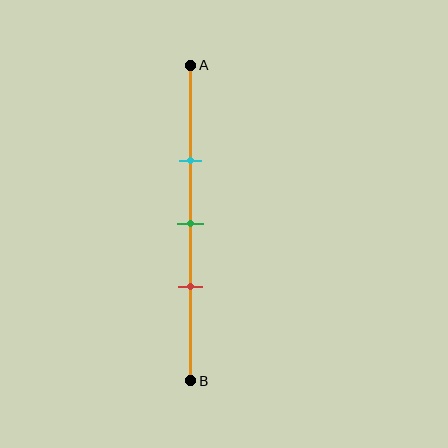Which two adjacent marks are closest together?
The green and red marks are the closest adjacent pair.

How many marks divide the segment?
There are 3 marks dividing the segment.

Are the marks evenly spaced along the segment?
Yes, the marks are approximately evenly spaced.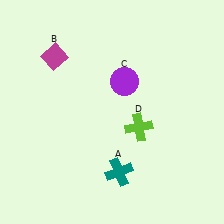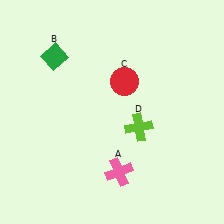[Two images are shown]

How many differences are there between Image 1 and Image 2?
There are 3 differences between the two images.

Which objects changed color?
A changed from teal to pink. B changed from magenta to green. C changed from purple to red.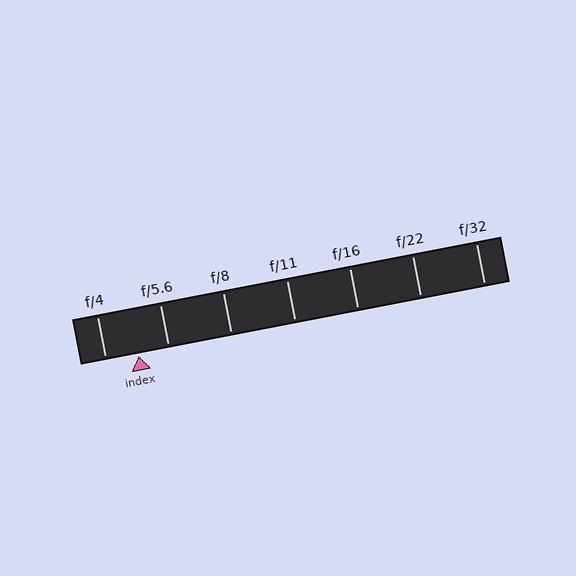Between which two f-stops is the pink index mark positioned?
The index mark is between f/4 and f/5.6.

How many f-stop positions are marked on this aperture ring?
There are 7 f-stop positions marked.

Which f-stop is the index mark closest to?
The index mark is closest to f/5.6.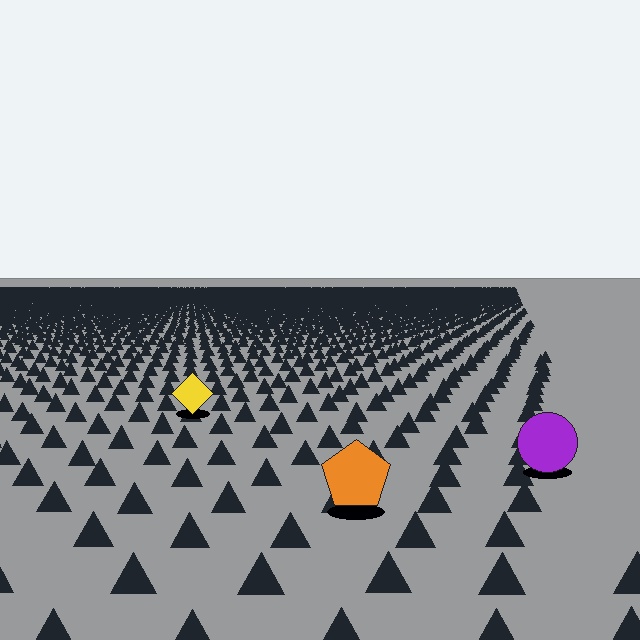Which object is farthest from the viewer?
The yellow diamond is farthest from the viewer. It appears smaller and the ground texture around it is denser.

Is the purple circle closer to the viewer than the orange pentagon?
No. The orange pentagon is closer — you can tell from the texture gradient: the ground texture is coarser near it.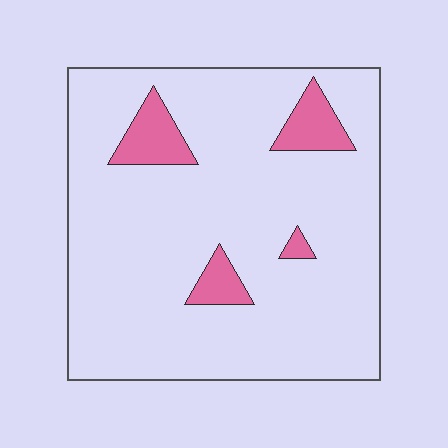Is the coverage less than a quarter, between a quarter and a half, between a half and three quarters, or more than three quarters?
Less than a quarter.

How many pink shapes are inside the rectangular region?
4.